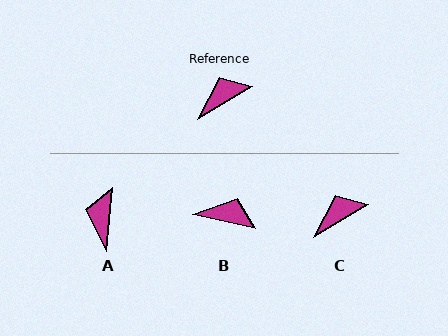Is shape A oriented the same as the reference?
No, it is off by about 54 degrees.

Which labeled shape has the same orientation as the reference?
C.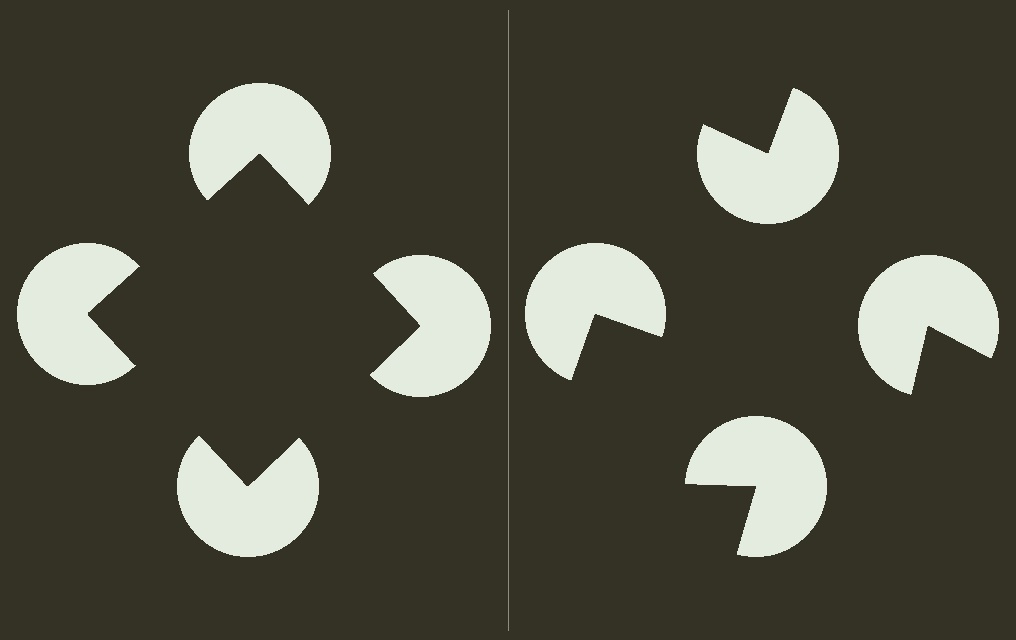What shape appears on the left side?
An illusory square.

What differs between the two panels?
The pac-man discs are positioned identically on both sides; only the wedge orientations differ. On the left they align to a square; on the right they are misaligned.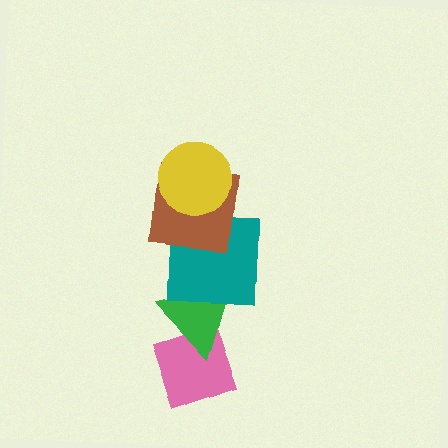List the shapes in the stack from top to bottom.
From top to bottom: the yellow circle, the brown square, the teal square, the green triangle, the pink diamond.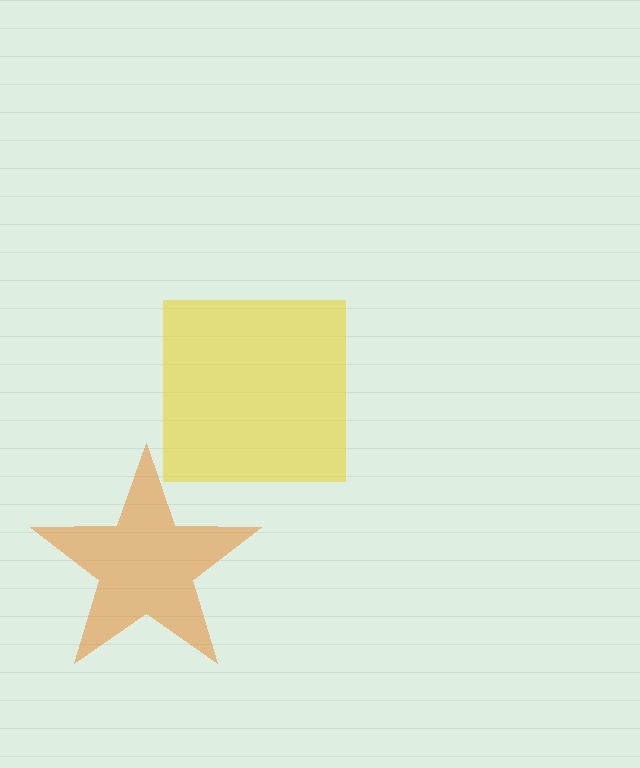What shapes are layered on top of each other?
The layered shapes are: an orange star, a yellow square.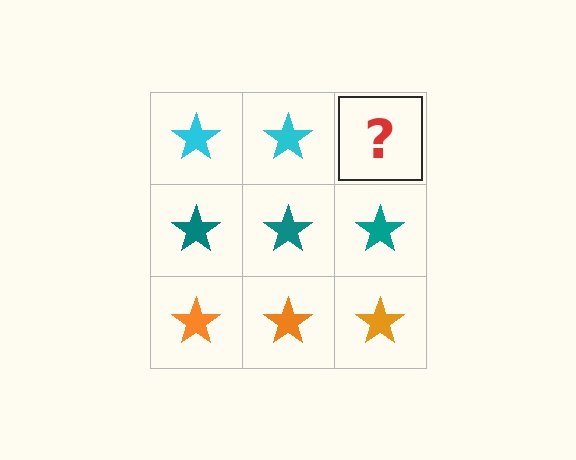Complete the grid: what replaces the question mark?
The question mark should be replaced with a cyan star.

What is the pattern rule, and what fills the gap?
The rule is that each row has a consistent color. The gap should be filled with a cyan star.